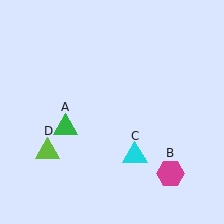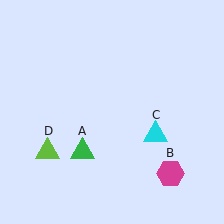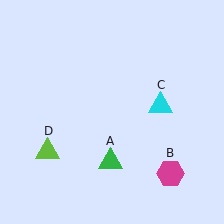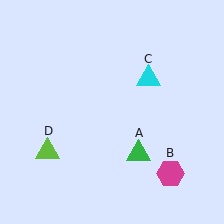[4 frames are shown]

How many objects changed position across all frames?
2 objects changed position: green triangle (object A), cyan triangle (object C).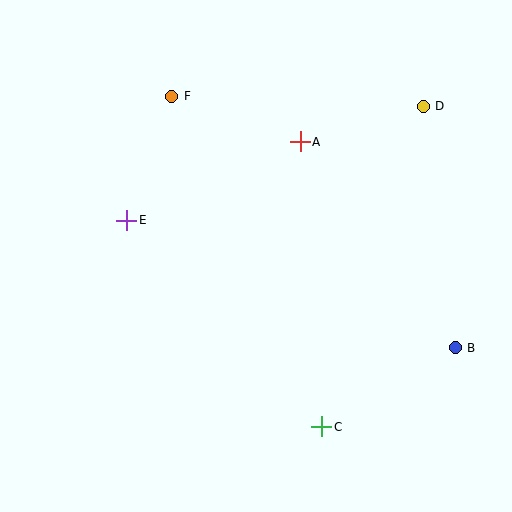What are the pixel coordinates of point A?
Point A is at (300, 142).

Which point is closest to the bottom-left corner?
Point E is closest to the bottom-left corner.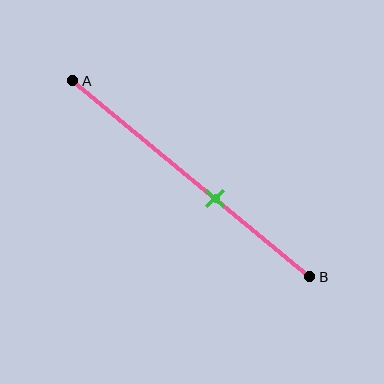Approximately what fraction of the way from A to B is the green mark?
The green mark is approximately 60% of the way from A to B.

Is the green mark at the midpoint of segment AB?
No, the mark is at about 60% from A, not at the 50% midpoint.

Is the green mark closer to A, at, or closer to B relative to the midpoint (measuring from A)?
The green mark is closer to point B than the midpoint of segment AB.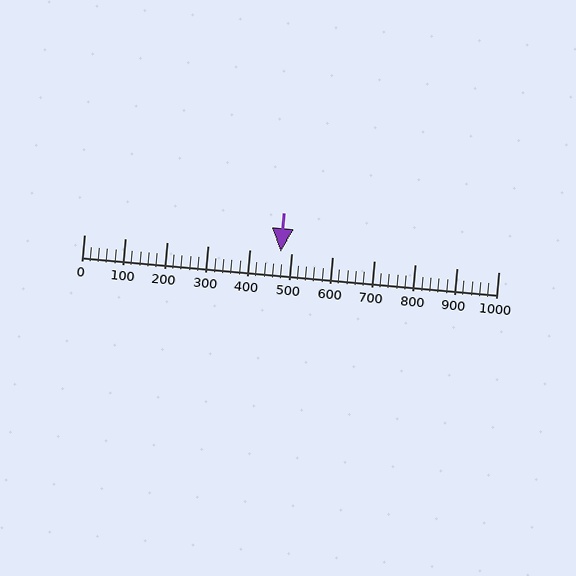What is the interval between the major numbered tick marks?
The major tick marks are spaced 100 units apart.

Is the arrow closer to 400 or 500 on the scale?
The arrow is closer to 500.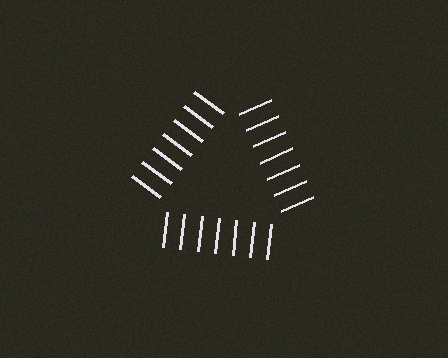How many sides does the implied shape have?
3 sides — the line-ends trace a triangle.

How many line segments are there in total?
21 — 7 along each of the 3 edges.